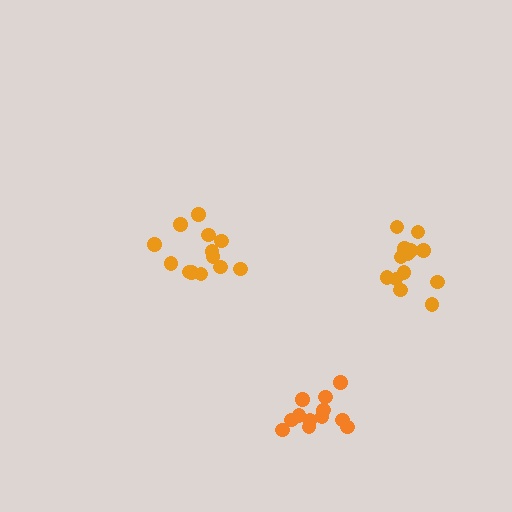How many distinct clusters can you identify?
There are 3 distinct clusters.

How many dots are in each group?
Group 1: 13 dots, Group 2: 13 dots, Group 3: 12 dots (38 total).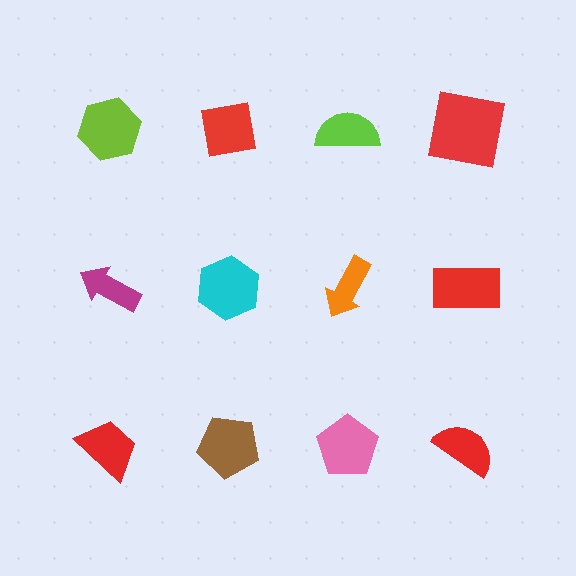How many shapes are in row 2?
4 shapes.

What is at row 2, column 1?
A magenta arrow.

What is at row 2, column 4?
A red rectangle.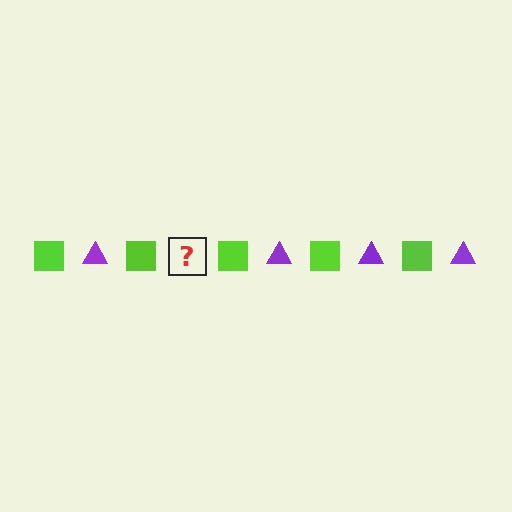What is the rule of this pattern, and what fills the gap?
The rule is that the pattern alternates between lime square and purple triangle. The gap should be filled with a purple triangle.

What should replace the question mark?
The question mark should be replaced with a purple triangle.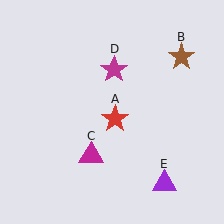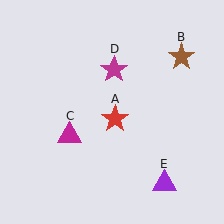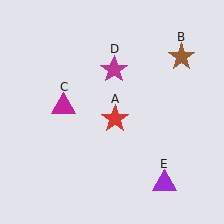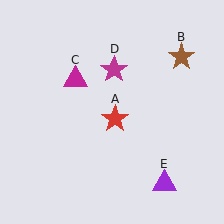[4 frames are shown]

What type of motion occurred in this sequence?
The magenta triangle (object C) rotated clockwise around the center of the scene.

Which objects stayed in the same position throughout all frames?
Red star (object A) and brown star (object B) and magenta star (object D) and purple triangle (object E) remained stationary.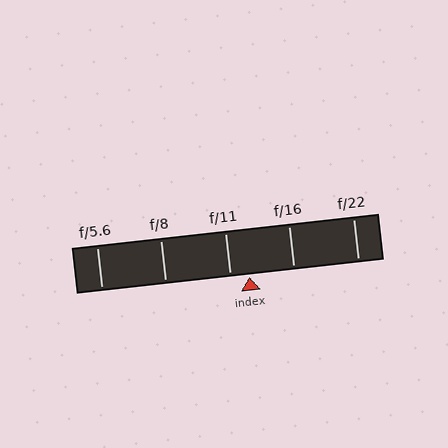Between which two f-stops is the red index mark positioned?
The index mark is between f/11 and f/16.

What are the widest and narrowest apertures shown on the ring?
The widest aperture shown is f/5.6 and the narrowest is f/22.